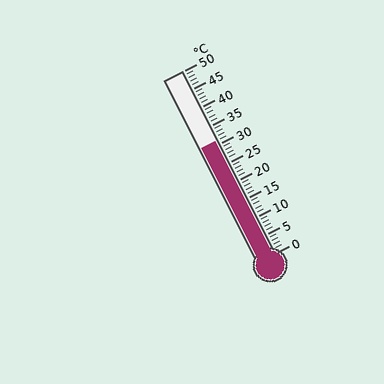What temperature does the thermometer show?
The thermometer shows approximately 31°C.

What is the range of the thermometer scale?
The thermometer scale ranges from 0°C to 50°C.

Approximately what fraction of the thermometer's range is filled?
The thermometer is filled to approximately 60% of its range.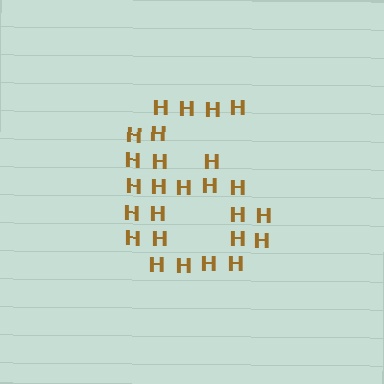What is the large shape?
The large shape is the digit 6.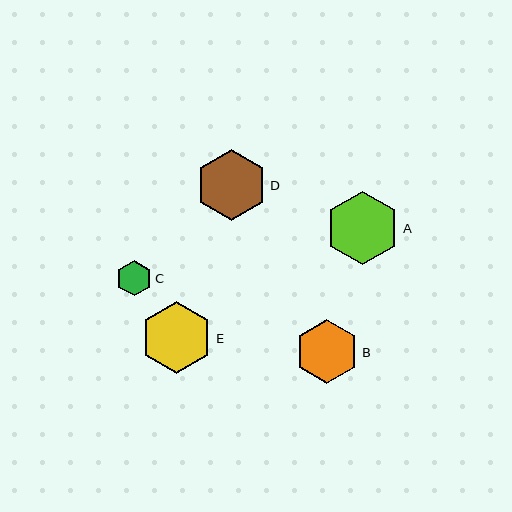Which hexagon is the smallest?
Hexagon C is the smallest with a size of approximately 35 pixels.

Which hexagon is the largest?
Hexagon A is the largest with a size of approximately 74 pixels.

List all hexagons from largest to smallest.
From largest to smallest: A, E, D, B, C.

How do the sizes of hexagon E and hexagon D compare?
Hexagon E and hexagon D are approximately the same size.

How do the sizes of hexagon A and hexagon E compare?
Hexagon A and hexagon E are approximately the same size.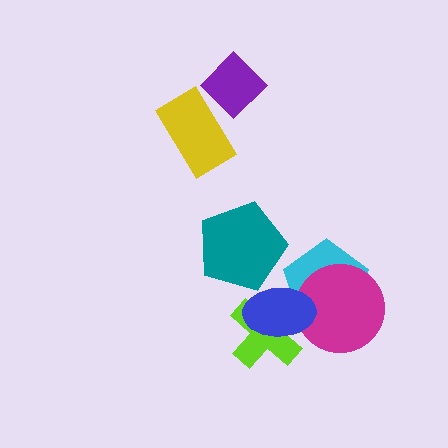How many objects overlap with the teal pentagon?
0 objects overlap with the teal pentagon.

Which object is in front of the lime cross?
The blue ellipse is in front of the lime cross.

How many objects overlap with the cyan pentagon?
2 objects overlap with the cyan pentagon.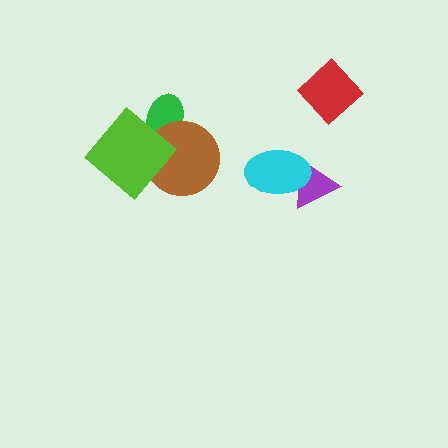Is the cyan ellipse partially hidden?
No, no other shape covers it.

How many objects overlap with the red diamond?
0 objects overlap with the red diamond.